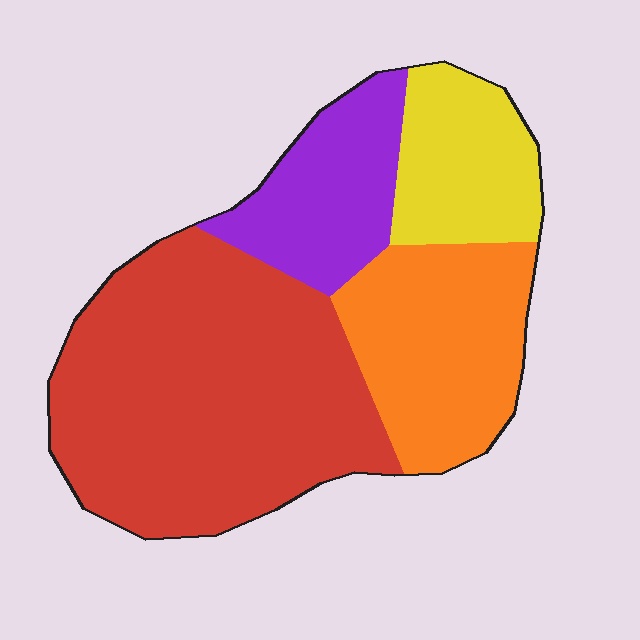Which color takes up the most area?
Red, at roughly 50%.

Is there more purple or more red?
Red.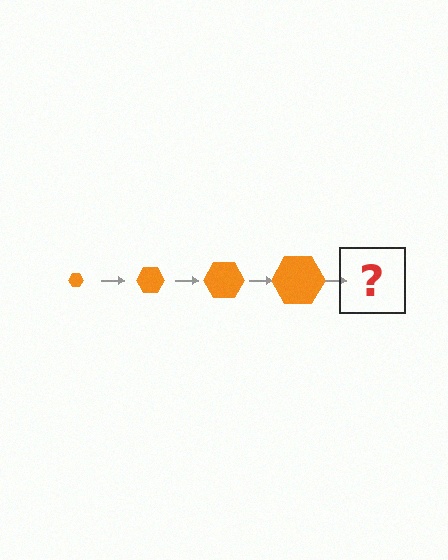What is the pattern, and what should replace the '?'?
The pattern is that the hexagon gets progressively larger each step. The '?' should be an orange hexagon, larger than the previous one.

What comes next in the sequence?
The next element should be an orange hexagon, larger than the previous one.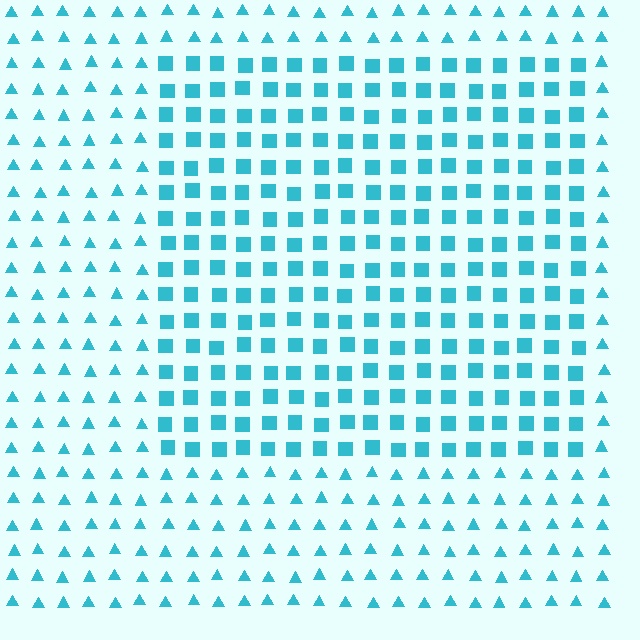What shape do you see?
I see a rectangle.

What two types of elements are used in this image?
The image uses squares inside the rectangle region and triangles outside it.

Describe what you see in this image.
The image is filled with small cyan elements arranged in a uniform grid. A rectangle-shaped region contains squares, while the surrounding area contains triangles. The boundary is defined purely by the change in element shape.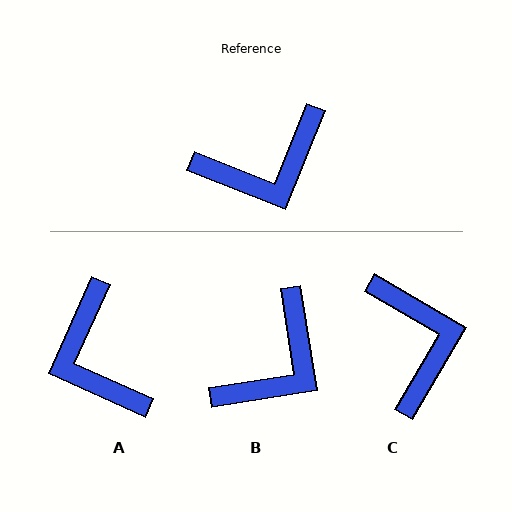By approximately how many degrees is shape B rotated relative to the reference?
Approximately 31 degrees counter-clockwise.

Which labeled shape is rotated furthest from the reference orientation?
A, about 92 degrees away.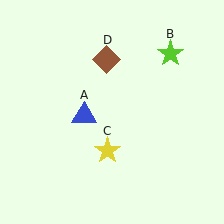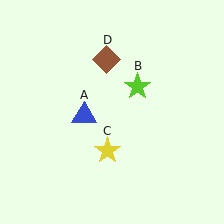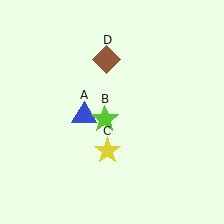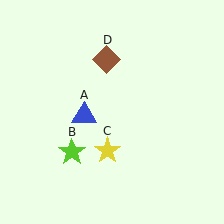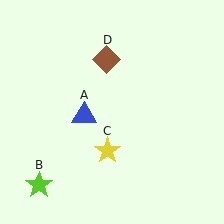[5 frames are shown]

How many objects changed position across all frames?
1 object changed position: lime star (object B).